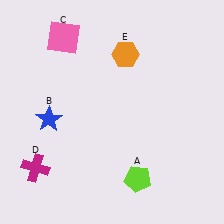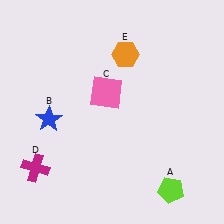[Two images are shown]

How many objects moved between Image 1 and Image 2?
2 objects moved between the two images.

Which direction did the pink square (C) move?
The pink square (C) moved down.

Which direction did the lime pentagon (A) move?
The lime pentagon (A) moved right.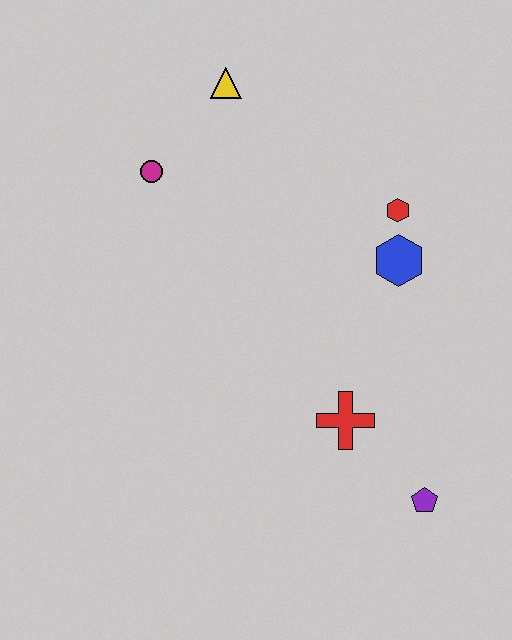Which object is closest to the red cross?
The purple pentagon is closest to the red cross.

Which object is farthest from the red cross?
The yellow triangle is farthest from the red cross.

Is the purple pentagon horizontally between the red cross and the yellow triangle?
No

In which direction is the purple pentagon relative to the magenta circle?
The purple pentagon is below the magenta circle.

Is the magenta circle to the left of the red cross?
Yes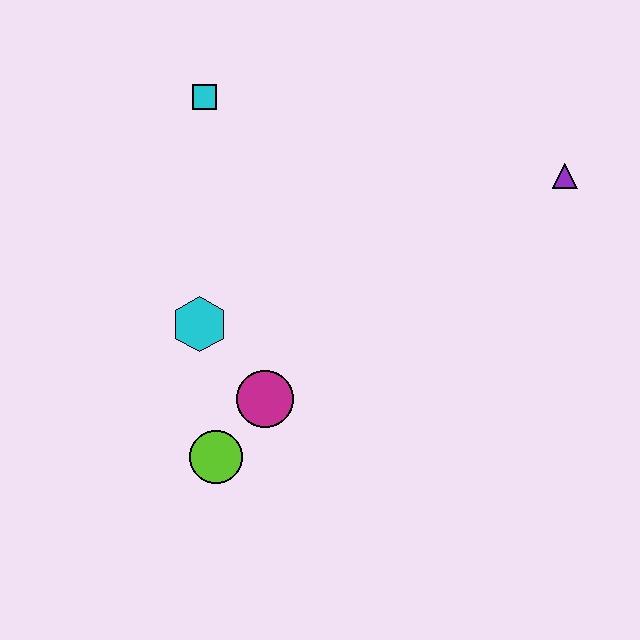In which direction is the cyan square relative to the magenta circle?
The cyan square is above the magenta circle.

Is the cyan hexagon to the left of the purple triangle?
Yes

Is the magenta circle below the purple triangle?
Yes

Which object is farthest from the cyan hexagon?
The purple triangle is farthest from the cyan hexagon.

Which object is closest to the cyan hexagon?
The magenta circle is closest to the cyan hexagon.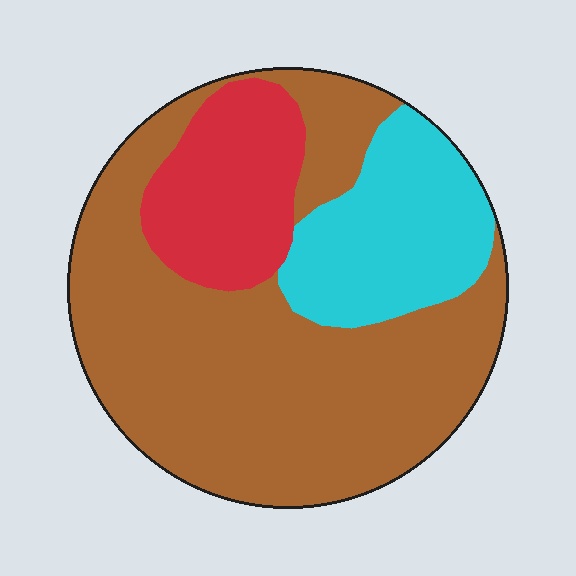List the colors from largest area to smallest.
From largest to smallest: brown, cyan, red.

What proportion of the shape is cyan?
Cyan takes up about one fifth (1/5) of the shape.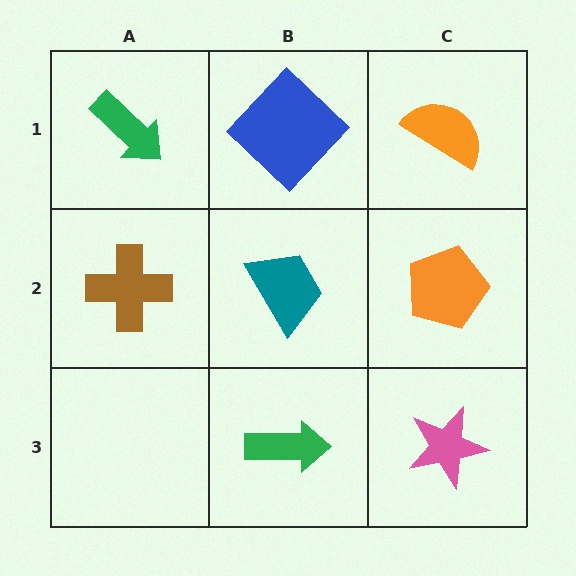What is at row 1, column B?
A blue diamond.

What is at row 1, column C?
An orange semicircle.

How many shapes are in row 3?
2 shapes.